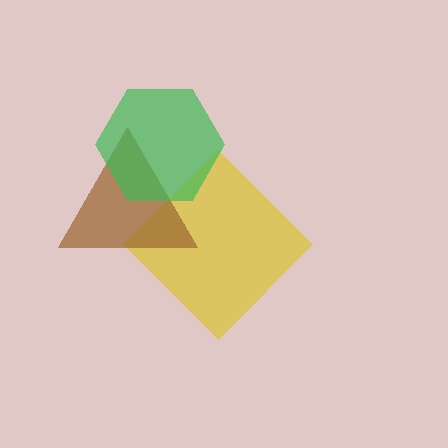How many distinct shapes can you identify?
There are 3 distinct shapes: a yellow diamond, a brown triangle, a green hexagon.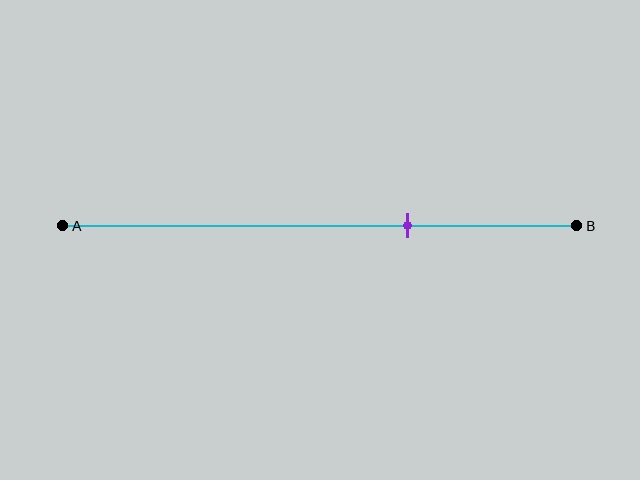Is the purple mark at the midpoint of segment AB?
No, the mark is at about 65% from A, not at the 50% midpoint.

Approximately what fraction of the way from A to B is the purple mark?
The purple mark is approximately 65% of the way from A to B.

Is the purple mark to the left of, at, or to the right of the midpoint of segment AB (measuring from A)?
The purple mark is to the right of the midpoint of segment AB.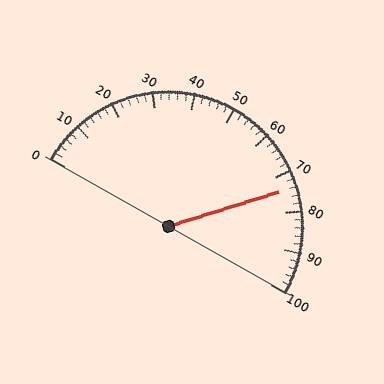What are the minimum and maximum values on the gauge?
The gauge ranges from 0 to 100.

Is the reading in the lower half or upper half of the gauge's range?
The reading is in the upper half of the range (0 to 100).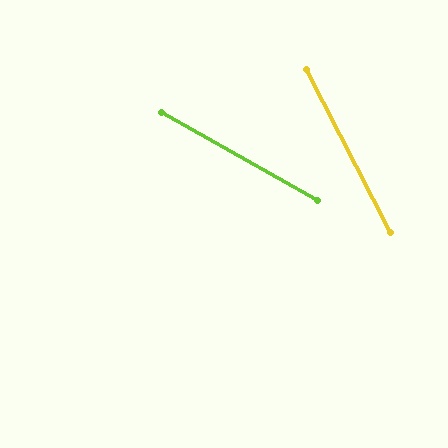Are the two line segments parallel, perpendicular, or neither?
Neither parallel nor perpendicular — they differ by about 34°.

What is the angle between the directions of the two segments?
Approximately 34 degrees.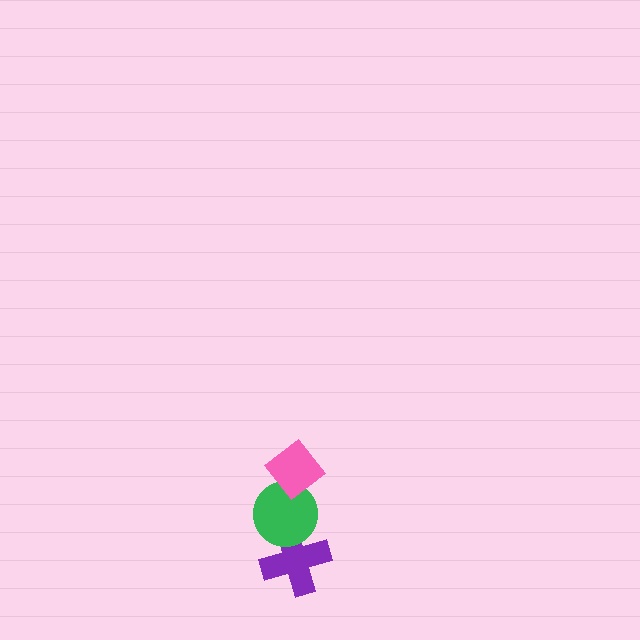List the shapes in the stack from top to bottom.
From top to bottom: the pink diamond, the green circle, the purple cross.